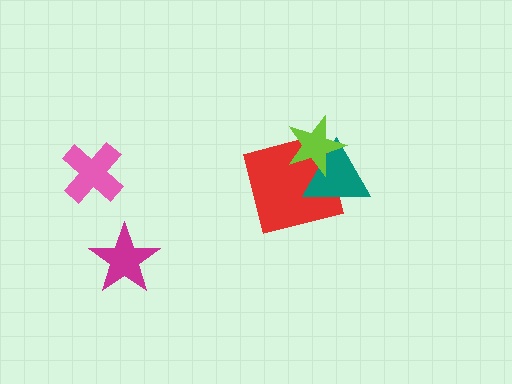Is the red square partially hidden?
Yes, it is partially covered by another shape.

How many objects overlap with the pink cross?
0 objects overlap with the pink cross.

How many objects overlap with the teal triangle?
2 objects overlap with the teal triangle.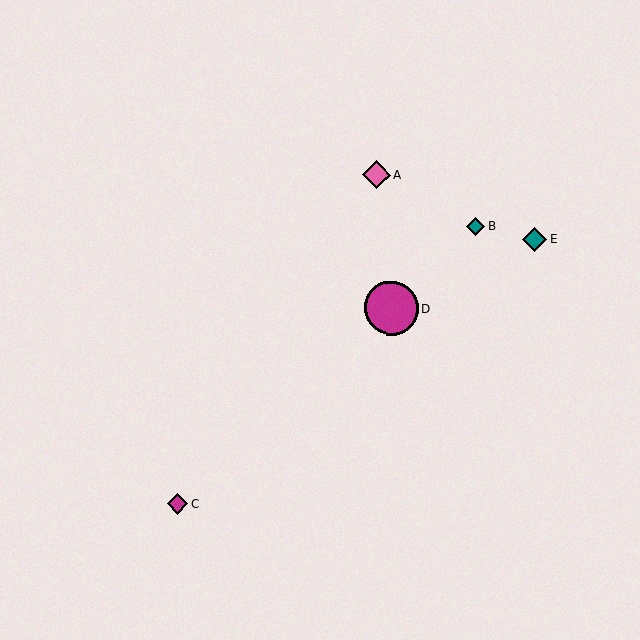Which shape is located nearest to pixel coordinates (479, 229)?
The teal diamond (labeled B) at (475, 227) is nearest to that location.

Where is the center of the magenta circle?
The center of the magenta circle is at (392, 308).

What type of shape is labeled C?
Shape C is a magenta diamond.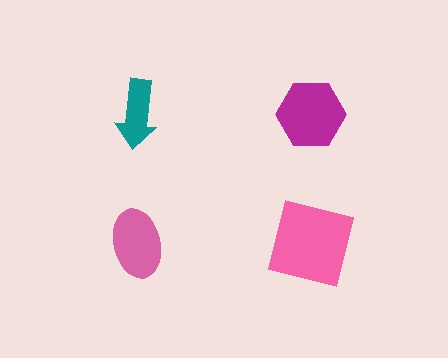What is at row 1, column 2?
A magenta hexagon.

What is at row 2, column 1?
A pink ellipse.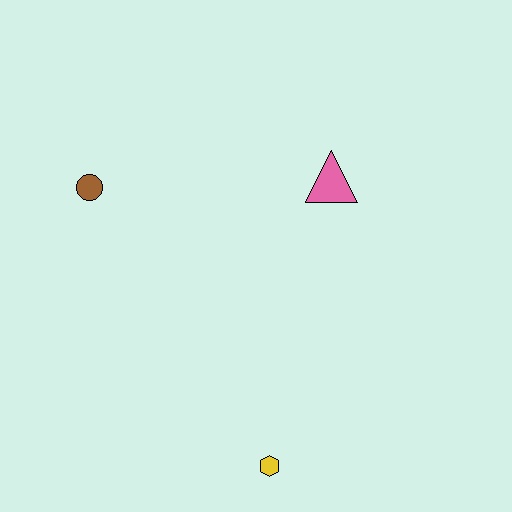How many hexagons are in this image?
There is 1 hexagon.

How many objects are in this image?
There are 3 objects.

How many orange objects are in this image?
There are no orange objects.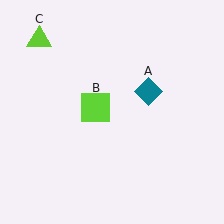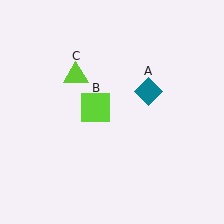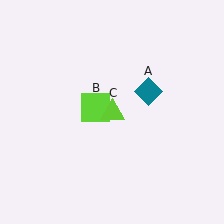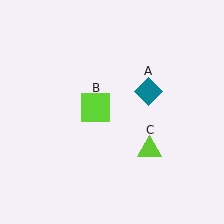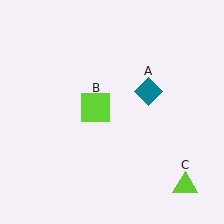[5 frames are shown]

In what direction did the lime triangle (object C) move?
The lime triangle (object C) moved down and to the right.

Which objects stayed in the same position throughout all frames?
Teal diamond (object A) and lime square (object B) remained stationary.